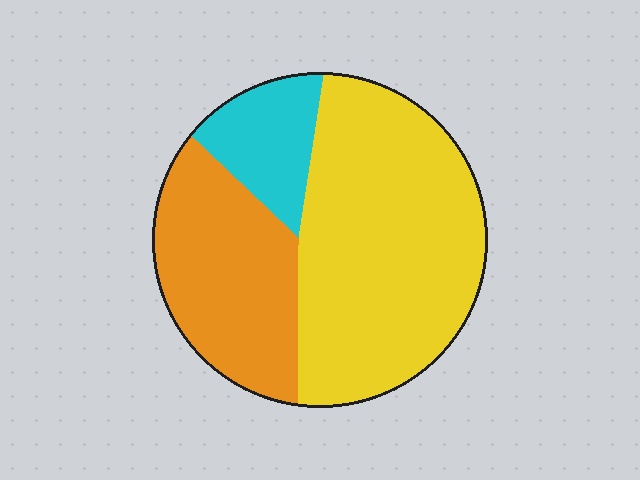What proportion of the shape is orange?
Orange covers about 30% of the shape.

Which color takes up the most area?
Yellow, at roughly 55%.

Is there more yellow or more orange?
Yellow.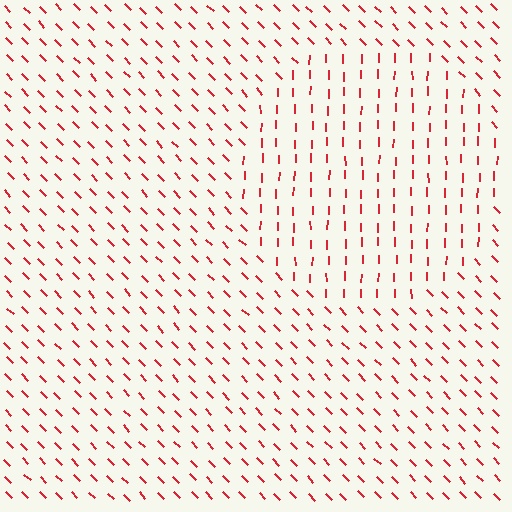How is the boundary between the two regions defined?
The boundary is defined purely by a change in line orientation (approximately 45 degrees difference). All lines are the same color and thickness.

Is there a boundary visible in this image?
Yes, there is a texture boundary formed by a change in line orientation.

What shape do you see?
I see a circle.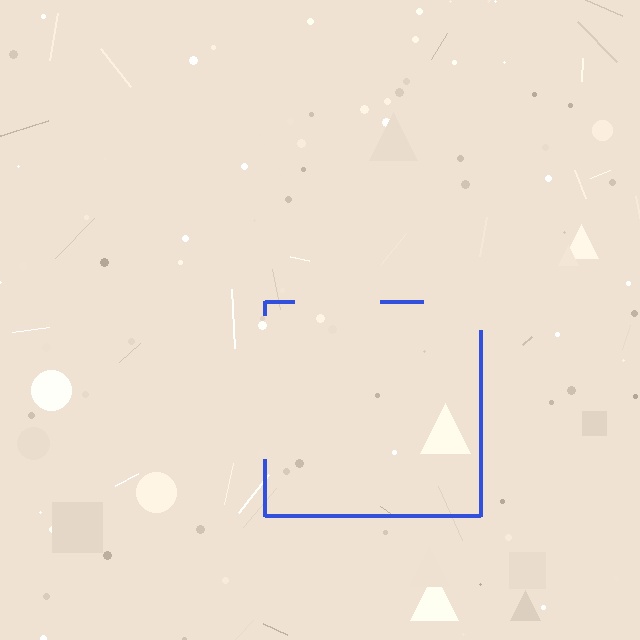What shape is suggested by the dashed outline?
The dashed outline suggests a square.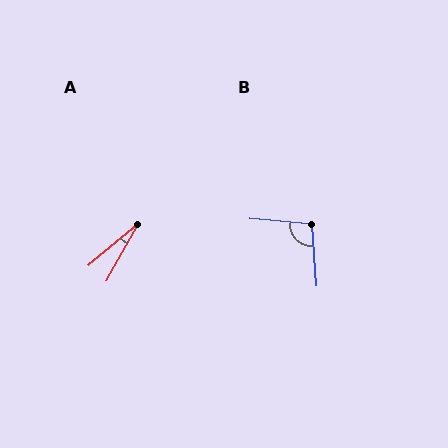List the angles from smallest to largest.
A (20°), B (99°).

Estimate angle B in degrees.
Approximately 99 degrees.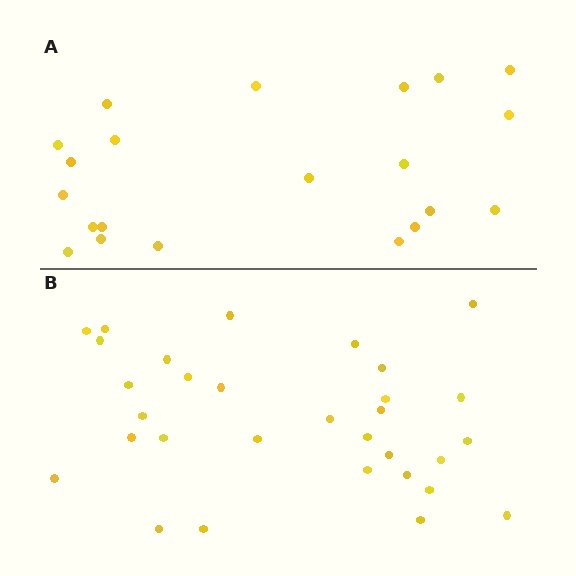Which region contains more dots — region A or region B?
Region B (the bottom region) has more dots.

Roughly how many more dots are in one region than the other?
Region B has roughly 10 or so more dots than region A.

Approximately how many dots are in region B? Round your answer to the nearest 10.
About 30 dots. (The exact count is 31, which rounds to 30.)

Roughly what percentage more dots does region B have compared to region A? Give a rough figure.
About 50% more.